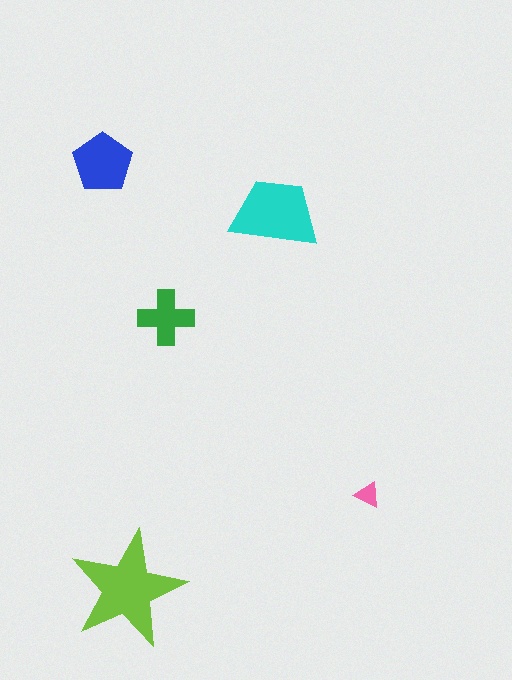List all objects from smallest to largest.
The pink triangle, the green cross, the blue pentagon, the cyan trapezoid, the lime star.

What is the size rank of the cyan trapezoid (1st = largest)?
2nd.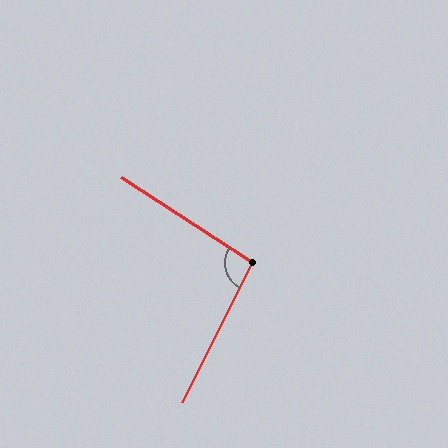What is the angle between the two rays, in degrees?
Approximately 96 degrees.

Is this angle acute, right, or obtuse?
It is obtuse.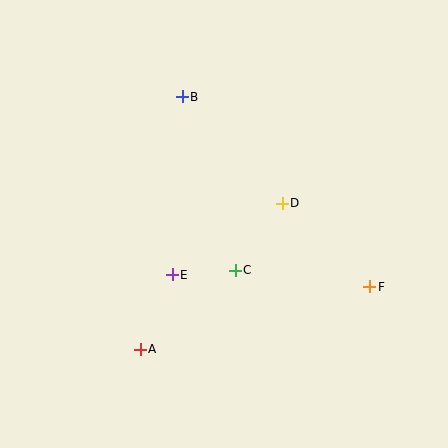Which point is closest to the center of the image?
Point C at (235, 270) is closest to the center.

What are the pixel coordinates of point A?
Point A is at (140, 349).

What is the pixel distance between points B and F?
The distance between B and F is 267 pixels.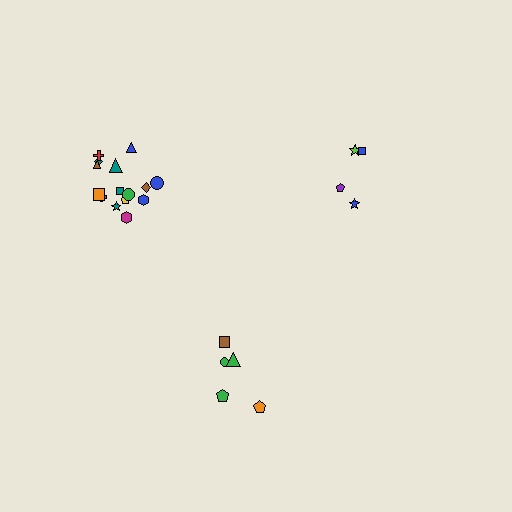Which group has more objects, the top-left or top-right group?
The top-left group.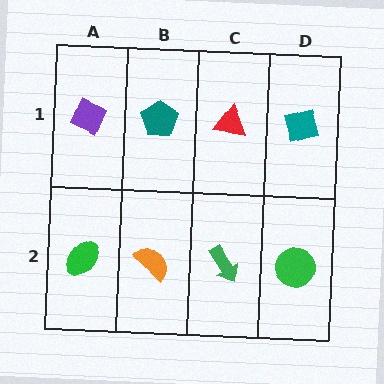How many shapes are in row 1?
4 shapes.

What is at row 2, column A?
A green ellipse.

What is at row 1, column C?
A red triangle.